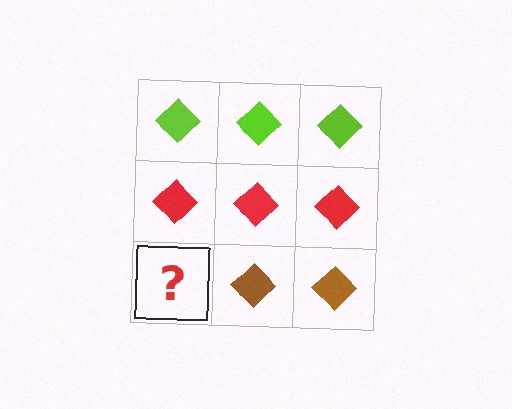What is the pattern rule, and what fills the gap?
The rule is that each row has a consistent color. The gap should be filled with a brown diamond.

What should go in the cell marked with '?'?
The missing cell should contain a brown diamond.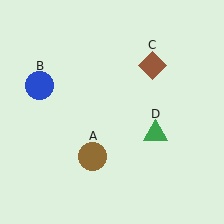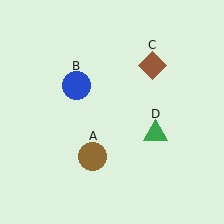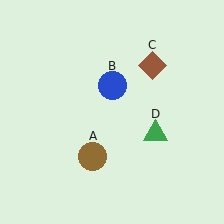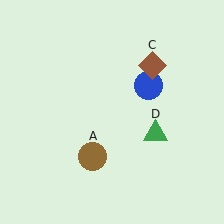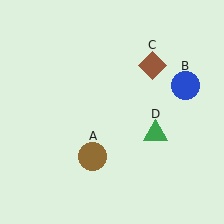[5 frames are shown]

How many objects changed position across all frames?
1 object changed position: blue circle (object B).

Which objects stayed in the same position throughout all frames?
Brown circle (object A) and brown diamond (object C) and green triangle (object D) remained stationary.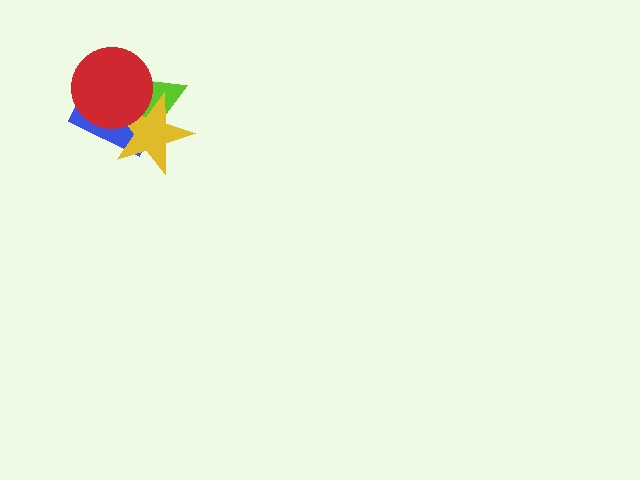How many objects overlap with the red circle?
3 objects overlap with the red circle.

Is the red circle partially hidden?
No, no other shape covers it.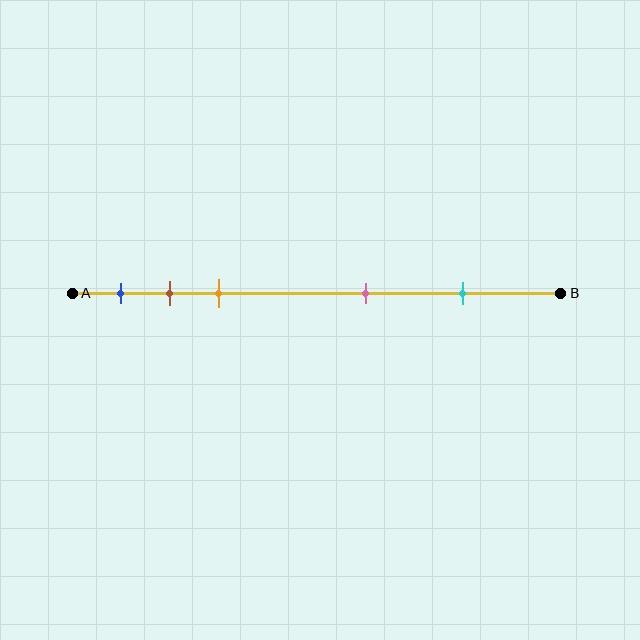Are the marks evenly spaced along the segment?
No, the marks are not evenly spaced.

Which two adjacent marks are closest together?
The brown and orange marks are the closest adjacent pair.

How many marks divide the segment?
There are 5 marks dividing the segment.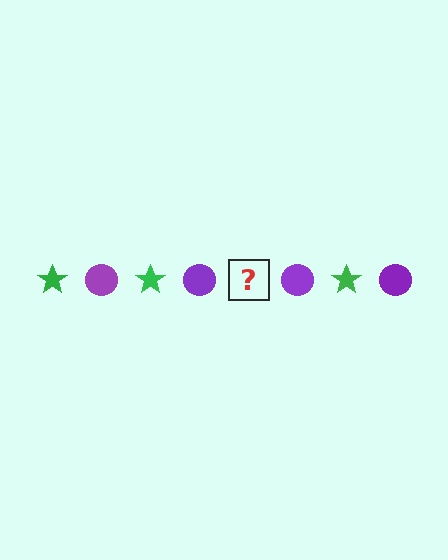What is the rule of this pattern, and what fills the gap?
The rule is that the pattern alternates between green star and purple circle. The gap should be filled with a green star.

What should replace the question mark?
The question mark should be replaced with a green star.